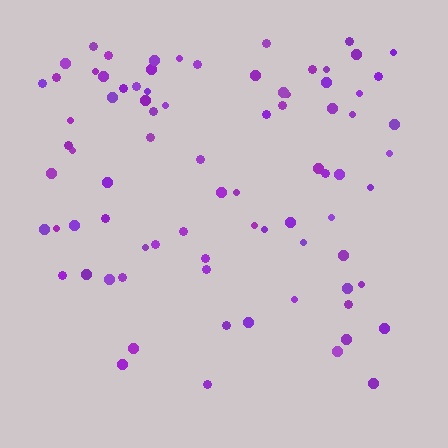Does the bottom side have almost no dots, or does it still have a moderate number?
Still a moderate number, just noticeably fewer than the top.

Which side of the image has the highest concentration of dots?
The top.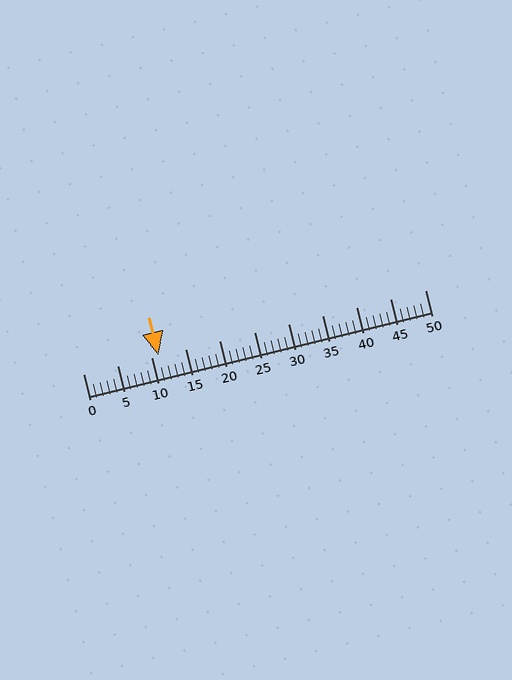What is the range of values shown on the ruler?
The ruler shows values from 0 to 50.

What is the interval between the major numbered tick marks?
The major tick marks are spaced 5 units apart.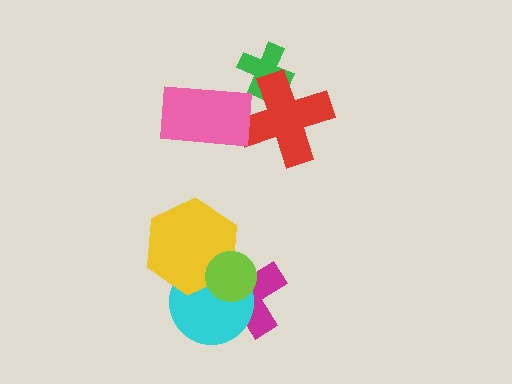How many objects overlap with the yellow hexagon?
3 objects overlap with the yellow hexagon.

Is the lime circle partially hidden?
No, no other shape covers it.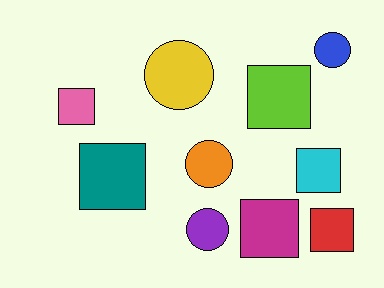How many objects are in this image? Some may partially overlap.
There are 10 objects.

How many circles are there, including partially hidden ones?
There are 4 circles.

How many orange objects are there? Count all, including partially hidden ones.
There is 1 orange object.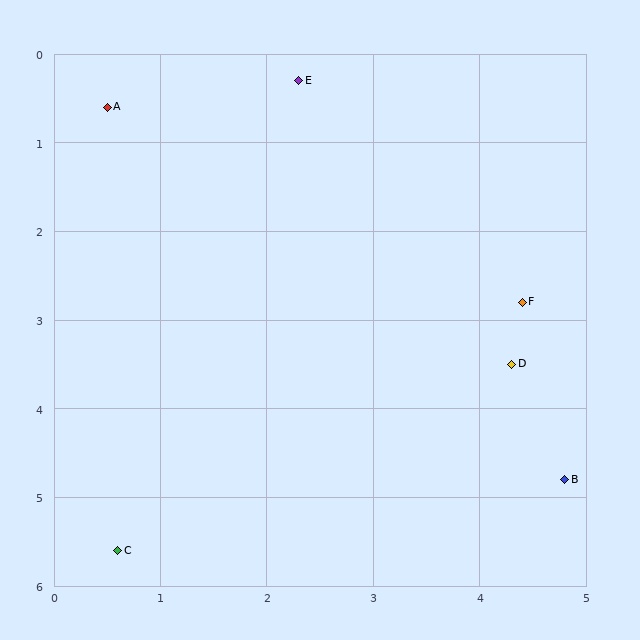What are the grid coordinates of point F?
Point F is at approximately (4.4, 2.8).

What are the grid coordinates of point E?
Point E is at approximately (2.3, 0.3).